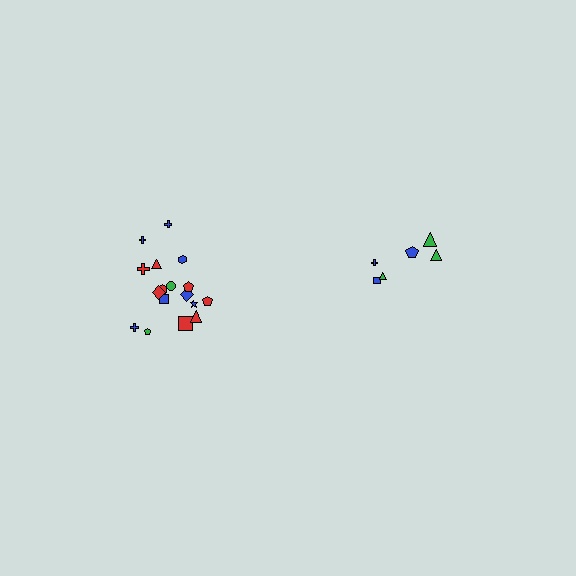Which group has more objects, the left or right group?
The left group.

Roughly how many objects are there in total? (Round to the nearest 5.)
Roughly 25 objects in total.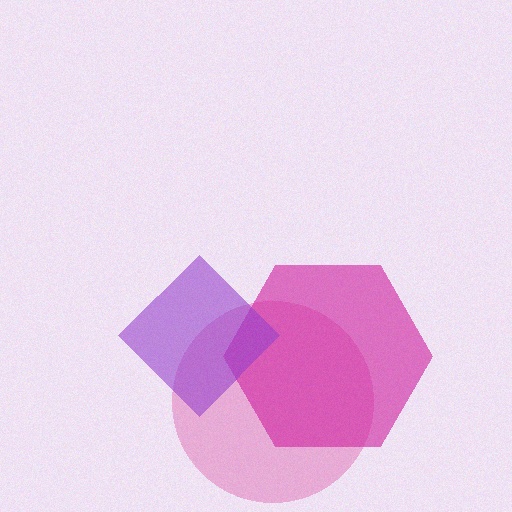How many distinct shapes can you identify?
There are 3 distinct shapes: a pink circle, a magenta hexagon, a purple diamond.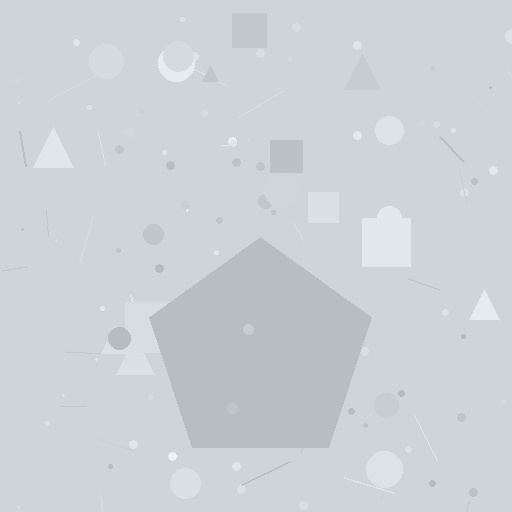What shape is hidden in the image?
A pentagon is hidden in the image.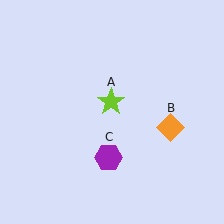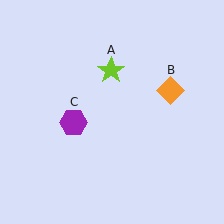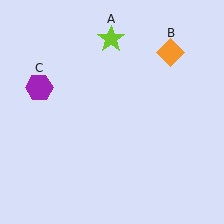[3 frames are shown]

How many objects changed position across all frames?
3 objects changed position: lime star (object A), orange diamond (object B), purple hexagon (object C).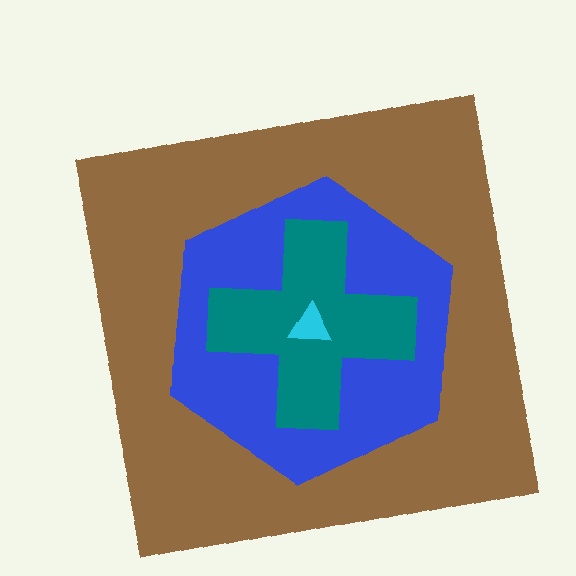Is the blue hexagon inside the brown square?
Yes.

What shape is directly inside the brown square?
The blue hexagon.